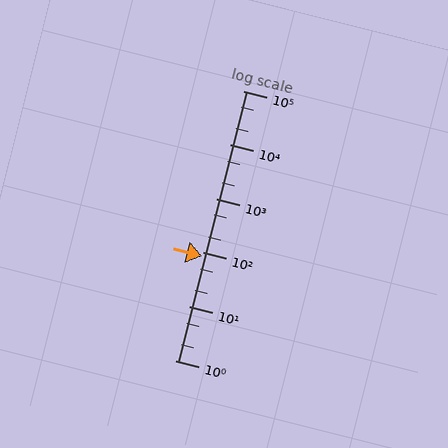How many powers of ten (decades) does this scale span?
The scale spans 5 decades, from 1 to 100000.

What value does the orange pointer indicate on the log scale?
The pointer indicates approximately 86.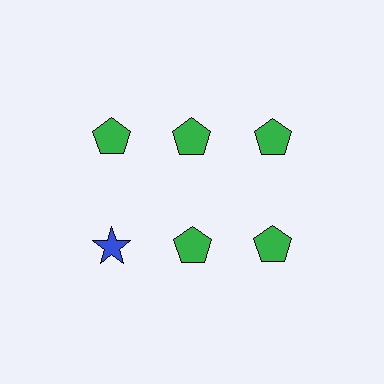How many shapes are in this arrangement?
There are 6 shapes arranged in a grid pattern.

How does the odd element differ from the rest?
It differs in both color (blue instead of green) and shape (star instead of pentagon).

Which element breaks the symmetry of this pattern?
The blue star in the second row, leftmost column breaks the symmetry. All other shapes are green pentagons.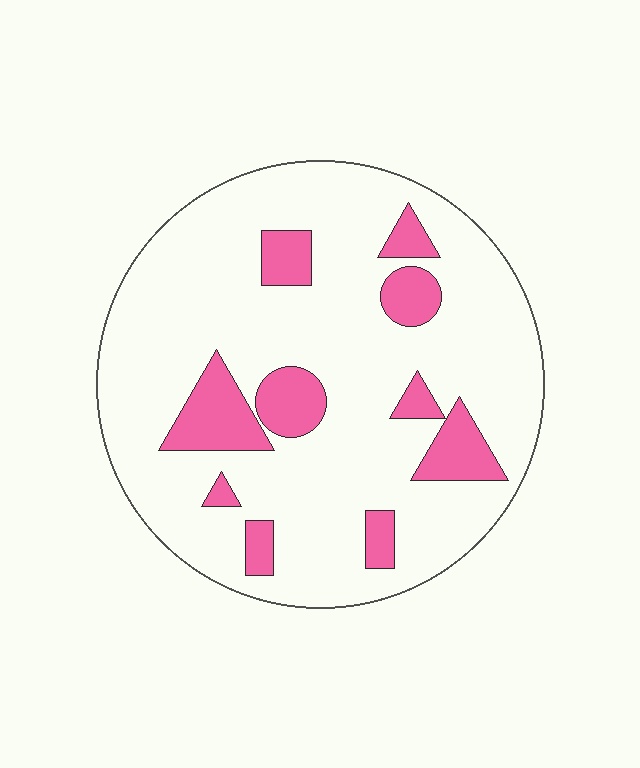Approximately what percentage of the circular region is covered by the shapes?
Approximately 15%.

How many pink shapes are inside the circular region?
10.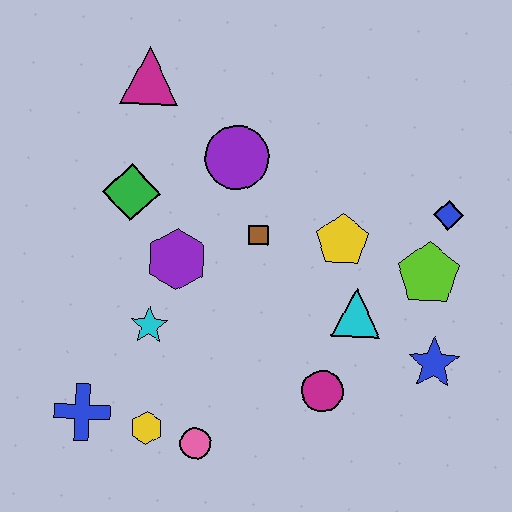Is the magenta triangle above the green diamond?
Yes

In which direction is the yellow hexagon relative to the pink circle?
The yellow hexagon is to the left of the pink circle.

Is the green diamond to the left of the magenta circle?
Yes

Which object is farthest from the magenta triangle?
The blue star is farthest from the magenta triangle.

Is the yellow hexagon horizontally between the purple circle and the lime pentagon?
No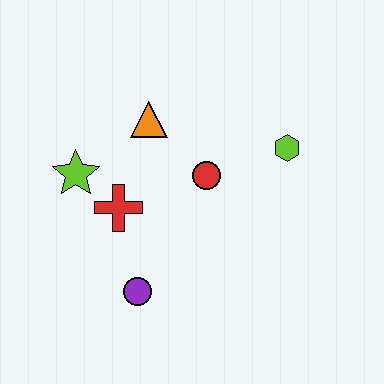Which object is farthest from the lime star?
The lime hexagon is farthest from the lime star.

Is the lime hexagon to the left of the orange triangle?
No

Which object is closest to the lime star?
The red cross is closest to the lime star.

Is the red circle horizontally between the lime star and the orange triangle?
No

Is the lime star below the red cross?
No